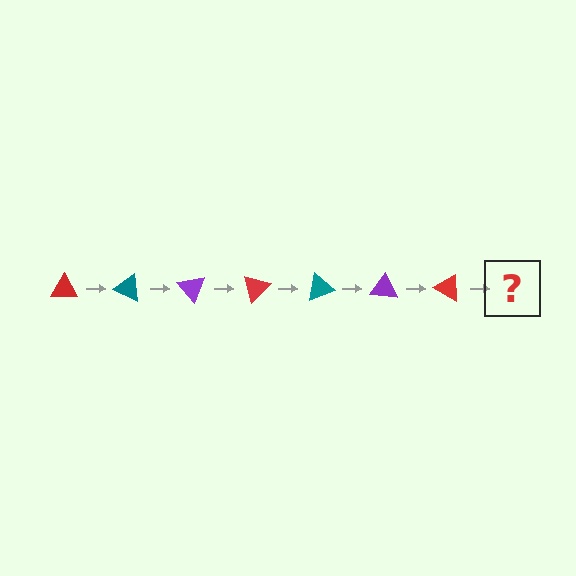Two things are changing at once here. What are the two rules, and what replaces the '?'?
The two rules are that it rotates 25 degrees each step and the color cycles through red, teal, and purple. The '?' should be a teal triangle, rotated 175 degrees from the start.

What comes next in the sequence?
The next element should be a teal triangle, rotated 175 degrees from the start.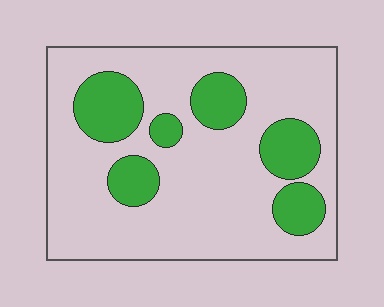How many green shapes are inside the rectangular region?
6.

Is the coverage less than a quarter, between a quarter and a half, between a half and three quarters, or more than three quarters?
Less than a quarter.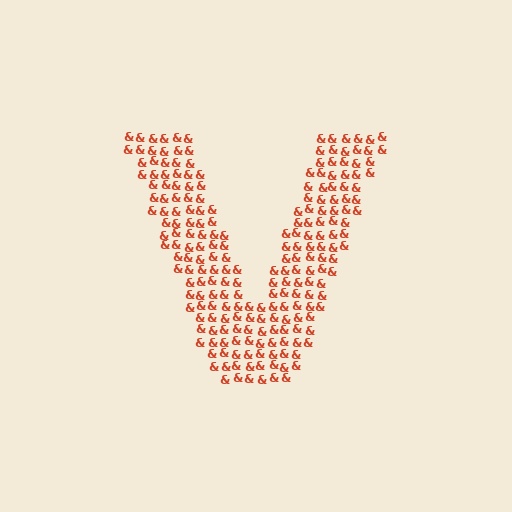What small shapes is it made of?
It is made of small ampersands.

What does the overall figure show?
The overall figure shows the letter V.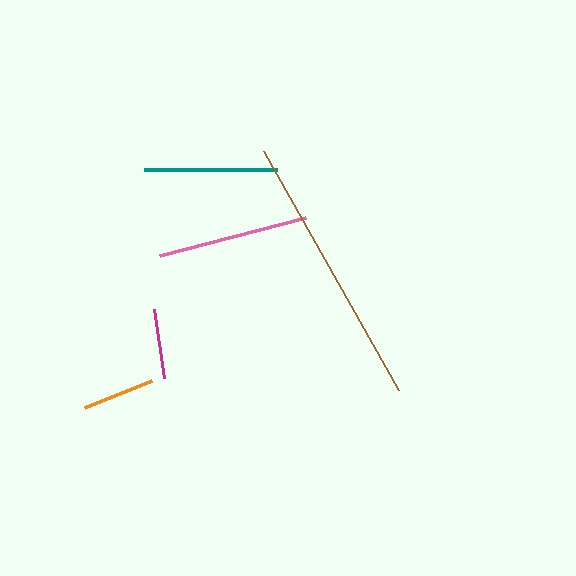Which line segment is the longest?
The brown line is the longest at approximately 275 pixels.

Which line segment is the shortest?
The magenta line is the shortest at approximately 69 pixels.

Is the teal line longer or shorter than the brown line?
The brown line is longer than the teal line.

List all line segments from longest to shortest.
From longest to shortest: brown, pink, teal, orange, magenta.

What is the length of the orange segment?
The orange segment is approximately 72 pixels long.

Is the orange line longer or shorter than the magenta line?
The orange line is longer than the magenta line.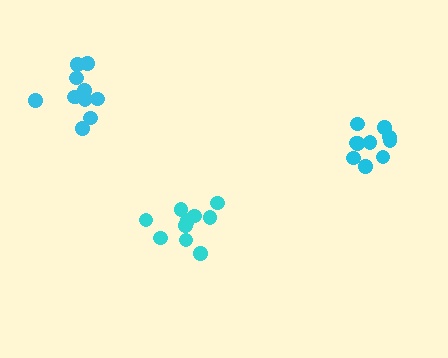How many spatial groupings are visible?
There are 3 spatial groupings.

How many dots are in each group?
Group 1: 10 dots, Group 2: 10 dots, Group 3: 11 dots (31 total).